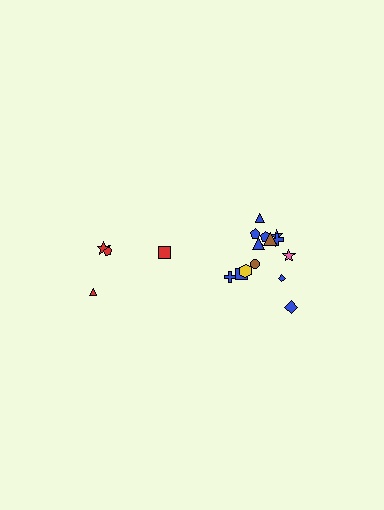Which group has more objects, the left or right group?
The right group.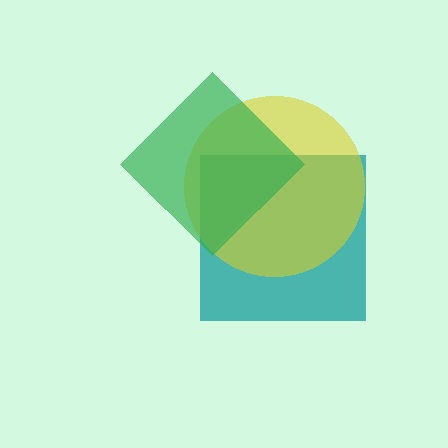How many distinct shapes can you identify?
There are 3 distinct shapes: a teal square, a yellow circle, a green diamond.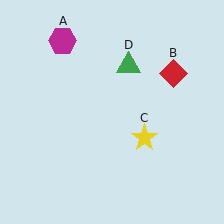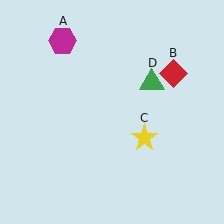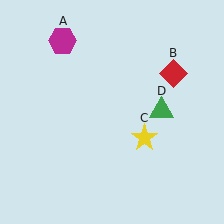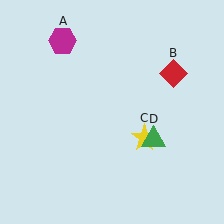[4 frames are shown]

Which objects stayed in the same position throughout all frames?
Magenta hexagon (object A) and red diamond (object B) and yellow star (object C) remained stationary.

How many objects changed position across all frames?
1 object changed position: green triangle (object D).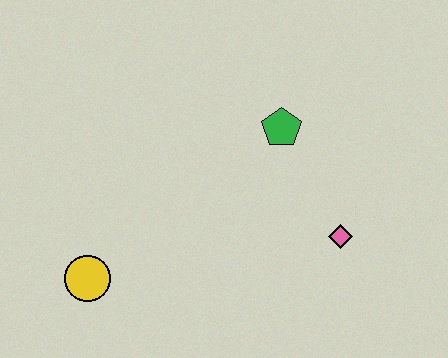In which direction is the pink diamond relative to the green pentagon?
The pink diamond is below the green pentagon.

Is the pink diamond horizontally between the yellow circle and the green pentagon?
No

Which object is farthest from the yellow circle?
The pink diamond is farthest from the yellow circle.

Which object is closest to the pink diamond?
The green pentagon is closest to the pink diamond.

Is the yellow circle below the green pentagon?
Yes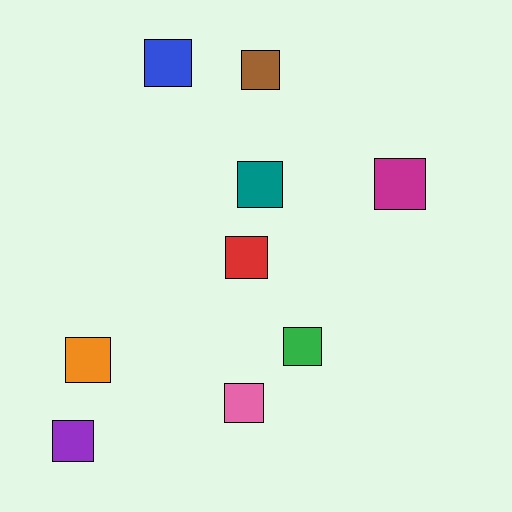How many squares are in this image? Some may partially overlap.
There are 9 squares.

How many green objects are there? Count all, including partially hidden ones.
There is 1 green object.